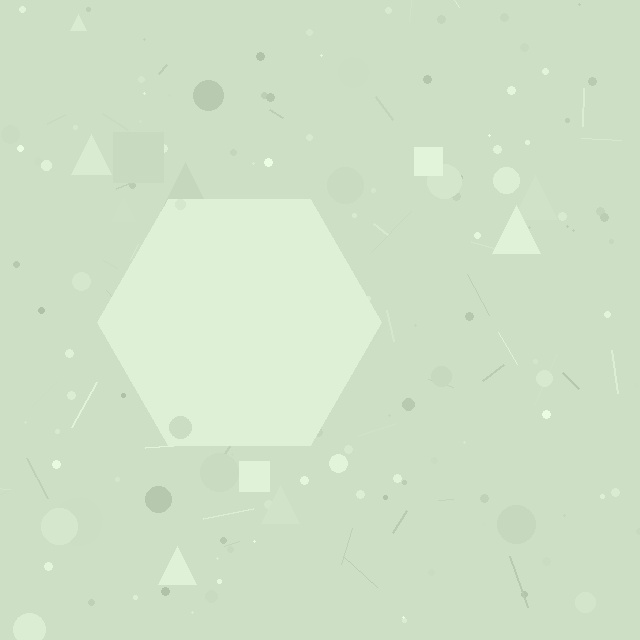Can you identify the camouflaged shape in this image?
The camouflaged shape is a hexagon.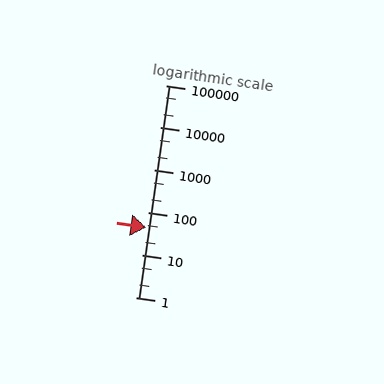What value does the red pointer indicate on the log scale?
The pointer indicates approximately 44.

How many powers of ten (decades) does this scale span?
The scale spans 5 decades, from 1 to 100000.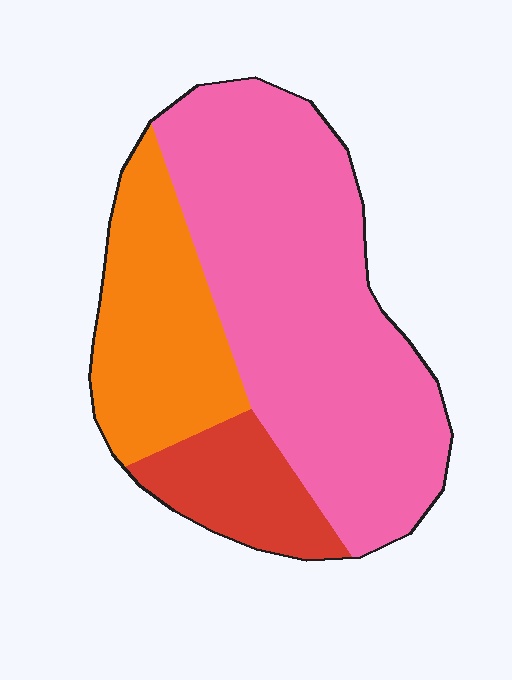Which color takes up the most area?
Pink, at roughly 60%.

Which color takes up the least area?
Red, at roughly 15%.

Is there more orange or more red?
Orange.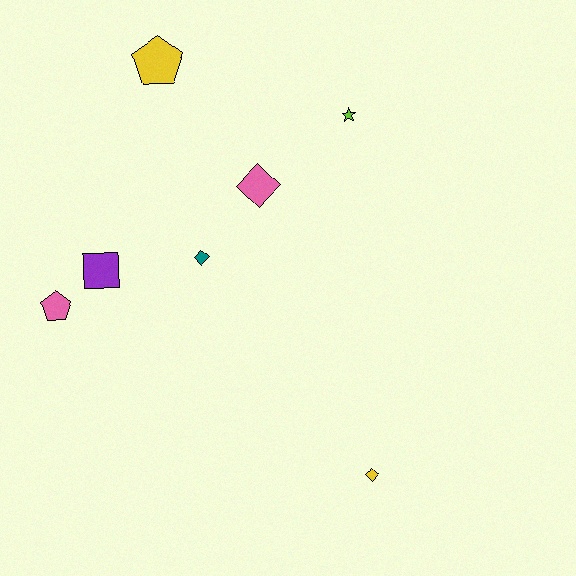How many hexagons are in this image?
There are no hexagons.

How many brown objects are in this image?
There are no brown objects.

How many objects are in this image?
There are 7 objects.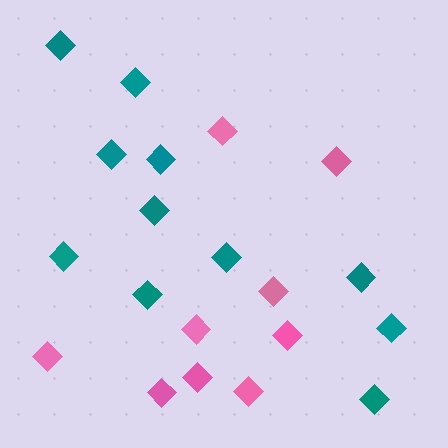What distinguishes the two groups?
There are 2 groups: one group of pink diamonds (9) and one group of teal diamonds (11).